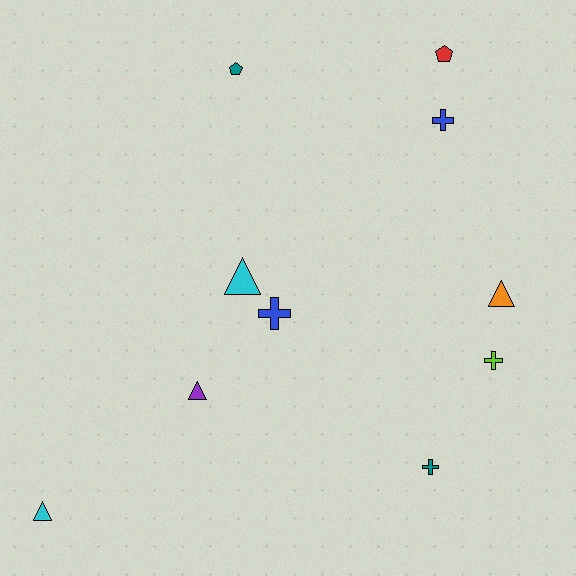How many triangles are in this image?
There are 4 triangles.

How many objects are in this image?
There are 10 objects.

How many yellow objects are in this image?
There are no yellow objects.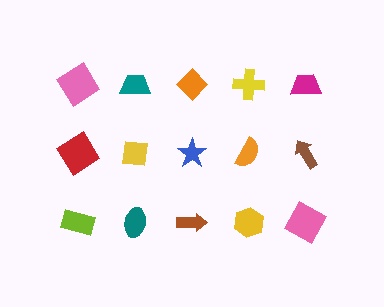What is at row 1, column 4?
A yellow cross.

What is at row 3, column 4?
A yellow hexagon.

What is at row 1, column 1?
A pink diamond.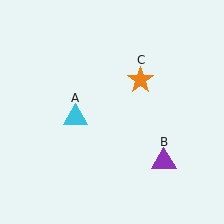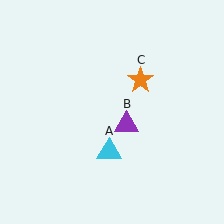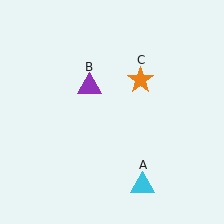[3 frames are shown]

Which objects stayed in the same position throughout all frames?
Orange star (object C) remained stationary.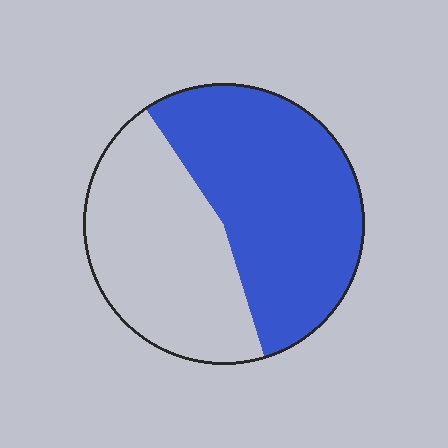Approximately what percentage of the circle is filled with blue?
Approximately 55%.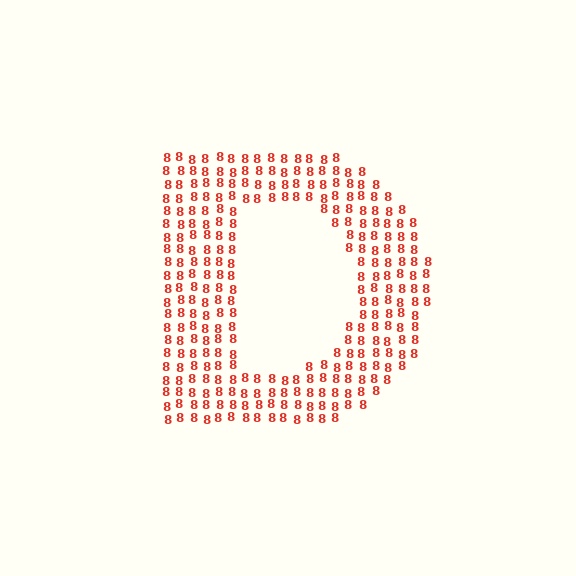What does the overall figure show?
The overall figure shows the letter D.